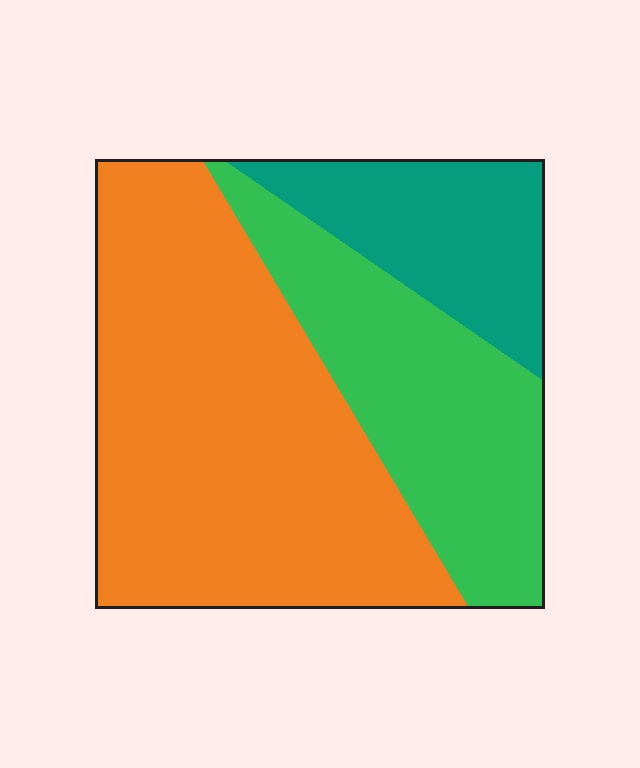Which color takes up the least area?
Teal, at roughly 20%.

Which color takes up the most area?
Orange, at roughly 55%.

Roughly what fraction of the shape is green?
Green takes up between a sixth and a third of the shape.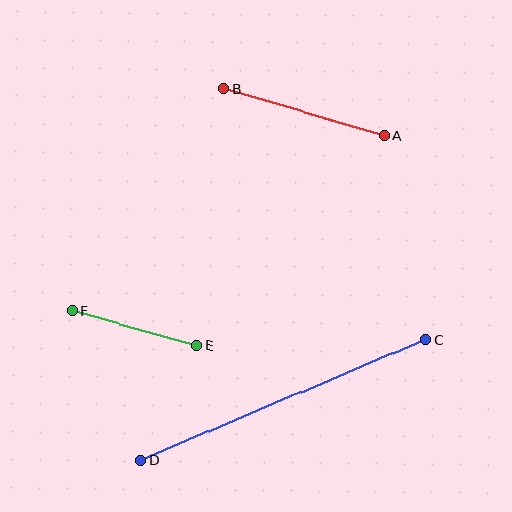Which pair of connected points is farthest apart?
Points C and D are farthest apart.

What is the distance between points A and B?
The distance is approximately 168 pixels.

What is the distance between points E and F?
The distance is approximately 129 pixels.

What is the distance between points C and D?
The distance is approximately 310 pixels.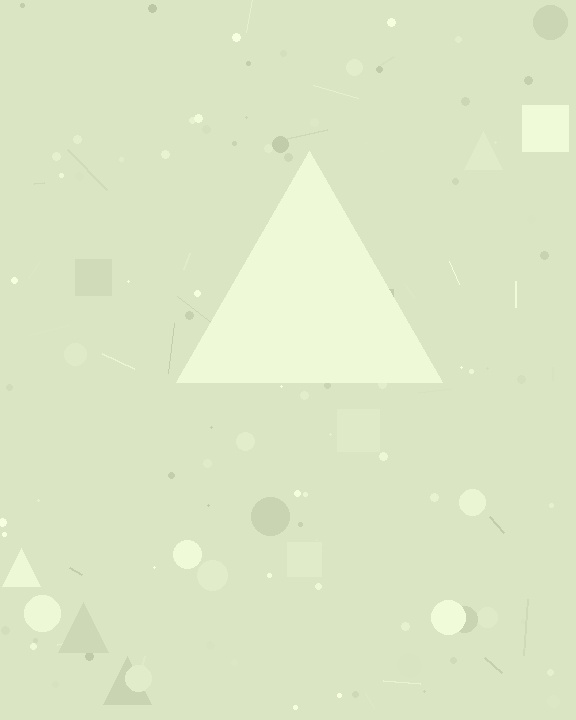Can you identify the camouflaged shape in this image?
The camouflaged shape is a triangle.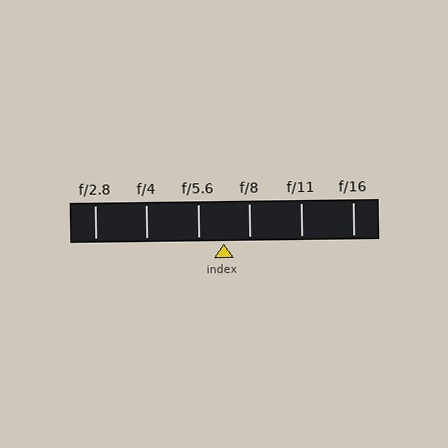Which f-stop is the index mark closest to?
The index mark is closest to f/5.6.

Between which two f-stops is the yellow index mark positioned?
The index mark is between f/5.6 and f/8.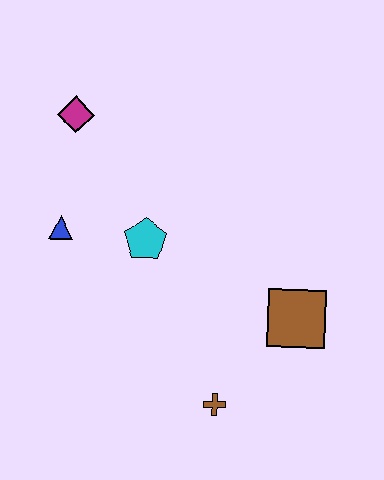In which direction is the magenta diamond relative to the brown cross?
The magenta diamond is above the brown cross.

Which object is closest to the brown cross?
The brown square is closest to the brown cross.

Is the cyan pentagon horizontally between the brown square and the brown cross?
No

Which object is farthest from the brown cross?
The magenta diamond is farthest from the brown cross.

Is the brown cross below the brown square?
Yes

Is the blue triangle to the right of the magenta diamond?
No